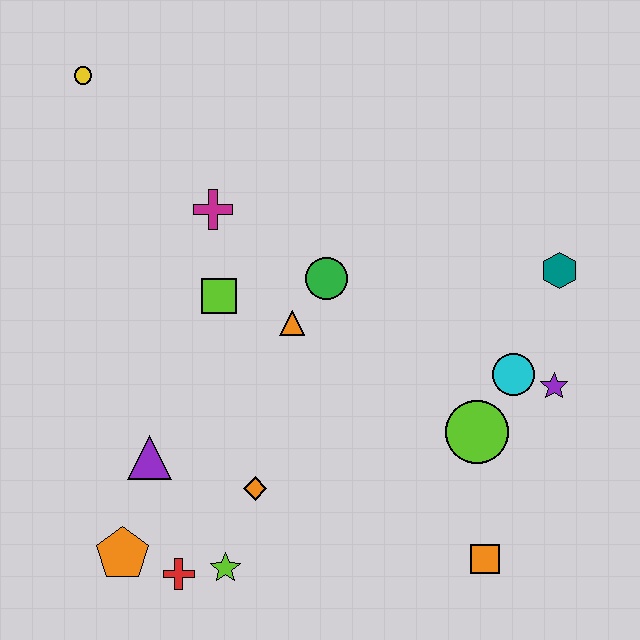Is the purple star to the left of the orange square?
No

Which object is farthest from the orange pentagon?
The teal hexagon is farthest from the orange pentagon.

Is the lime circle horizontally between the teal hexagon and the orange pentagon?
Yes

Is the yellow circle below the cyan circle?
No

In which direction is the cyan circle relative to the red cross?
The cyan circle is to the right of the red cross.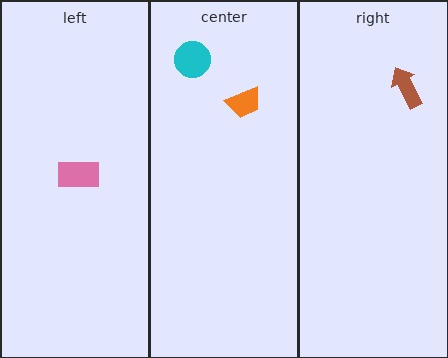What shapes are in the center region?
The orange trapezoid, the cyan circle.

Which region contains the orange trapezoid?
The center region.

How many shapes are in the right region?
1.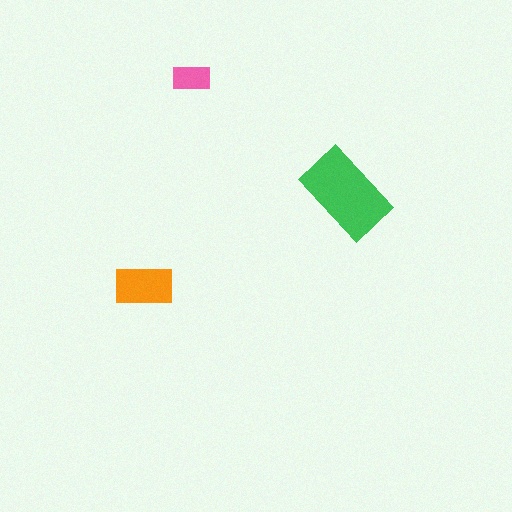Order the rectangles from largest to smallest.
the green one, the orange one, the pink one.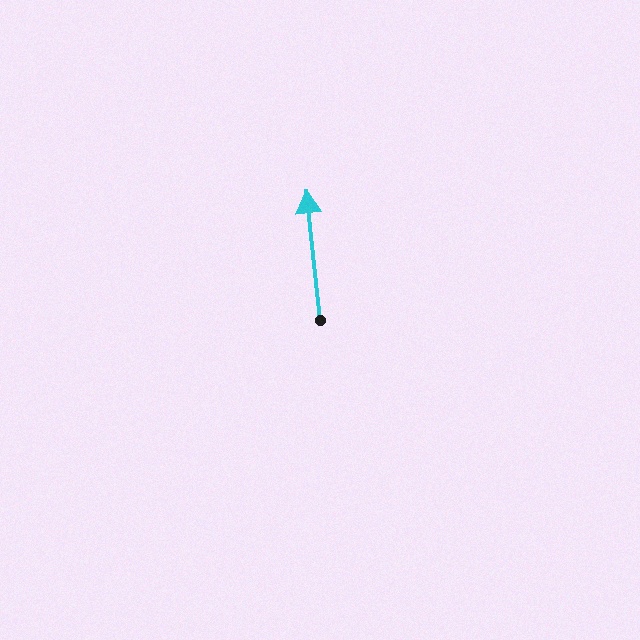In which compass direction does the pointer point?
North.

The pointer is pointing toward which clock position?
Roughly 12 o'clock.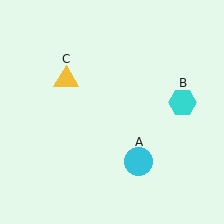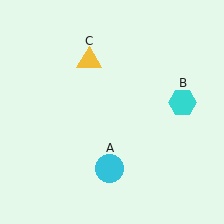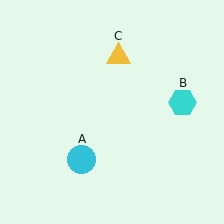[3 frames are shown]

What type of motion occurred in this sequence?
The cyan circle (object A), yellow triangle (object C) rotated clockwise around the center of the scene.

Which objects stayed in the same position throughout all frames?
Cyan hexagon (object B) remained stationary.